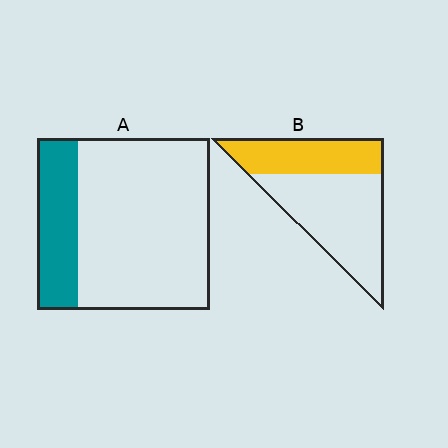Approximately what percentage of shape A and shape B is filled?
A is approximately 25% and B is approximately 35%.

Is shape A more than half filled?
No.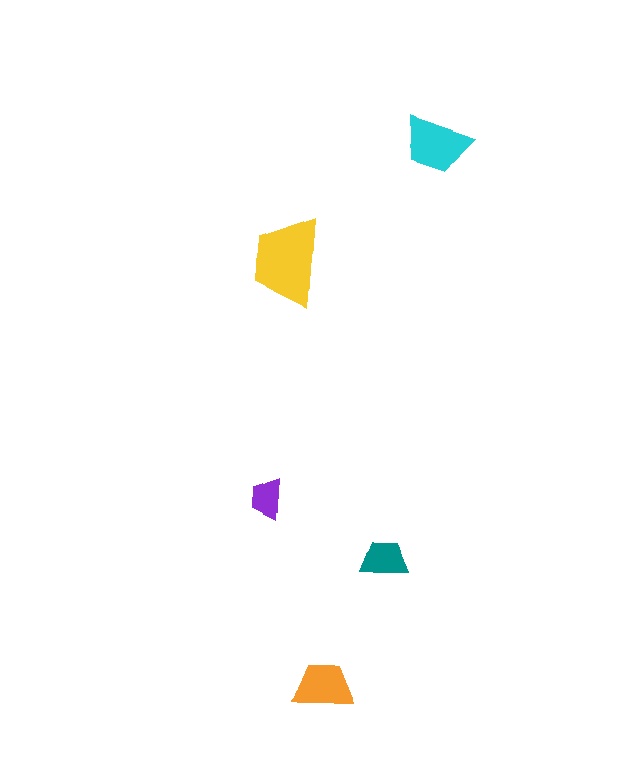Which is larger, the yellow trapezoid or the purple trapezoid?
The yellow one.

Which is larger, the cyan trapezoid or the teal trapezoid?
The cyan one.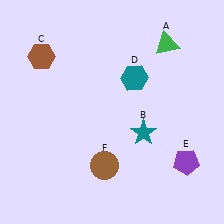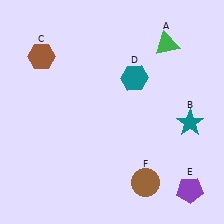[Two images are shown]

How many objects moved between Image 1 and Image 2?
3 objects moved between the two images.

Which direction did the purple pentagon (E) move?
The purple pentagon (E) moved down.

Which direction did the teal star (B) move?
The teal star (B) moved right.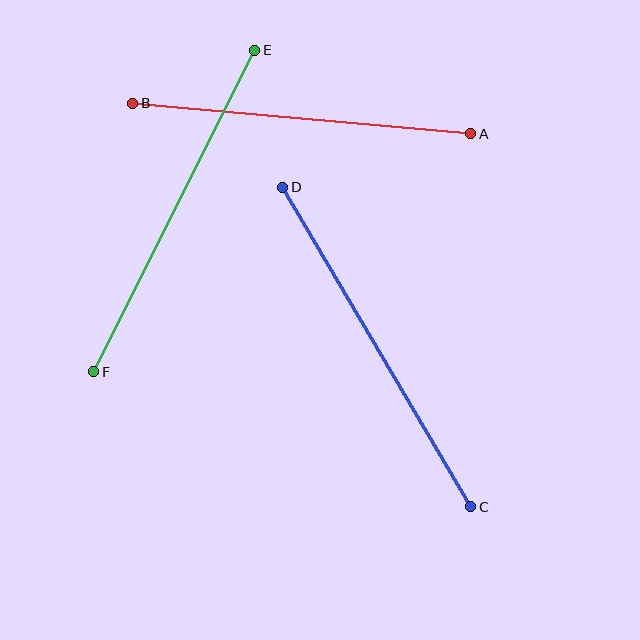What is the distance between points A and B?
The distance is approximately 339 pixels.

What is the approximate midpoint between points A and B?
The midpoint is at approximately (302, 118) pixels.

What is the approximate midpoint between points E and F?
The midpoint is at approximately (174, 211) pixels.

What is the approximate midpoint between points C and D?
The midpoint is at approximately (377, 347) pixels.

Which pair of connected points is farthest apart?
Points C and D are farthest apart.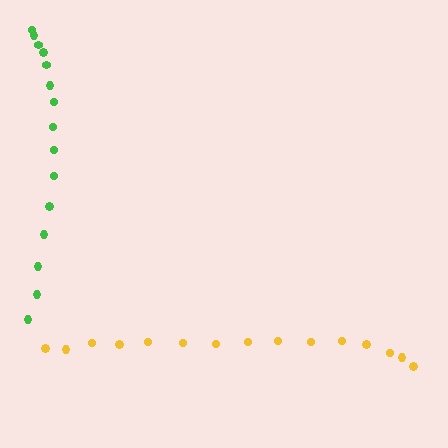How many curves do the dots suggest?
There are 2 distinct paths.